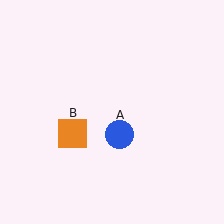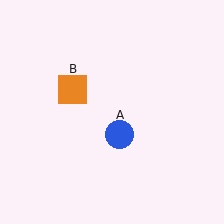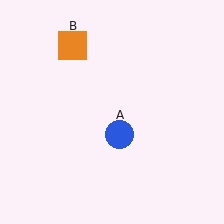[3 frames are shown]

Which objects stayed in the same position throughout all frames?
Blue circle (object A) remained stationary.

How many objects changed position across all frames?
1 object changed position: orange square (object B).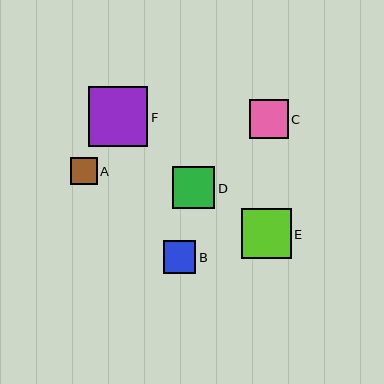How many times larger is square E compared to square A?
Square E is approximately 1.8 times the size of square A.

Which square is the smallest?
Square A is the smallest with a size of approximately 27 pixels.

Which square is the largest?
Square F is the largest with a size of approximately 59 pixels.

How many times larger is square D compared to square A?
Square D is approximately 1.5 times the size of square A.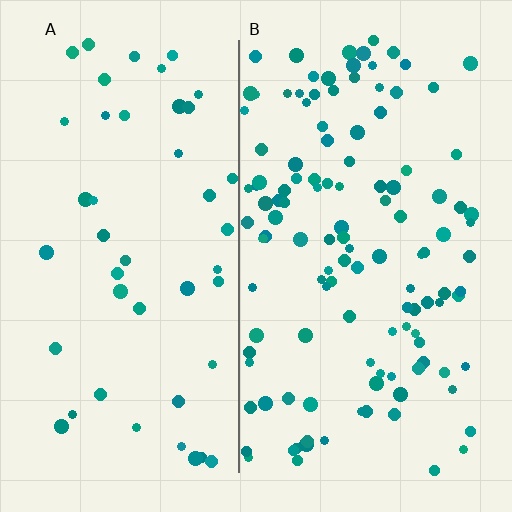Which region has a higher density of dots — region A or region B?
B (the right).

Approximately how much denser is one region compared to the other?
Approximately 2.7× — region B over region A.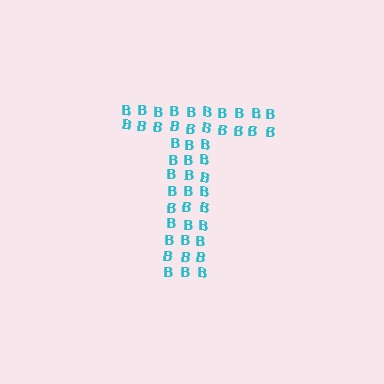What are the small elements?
The small elements are letter B's.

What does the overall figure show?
The overall figure shows the letter T.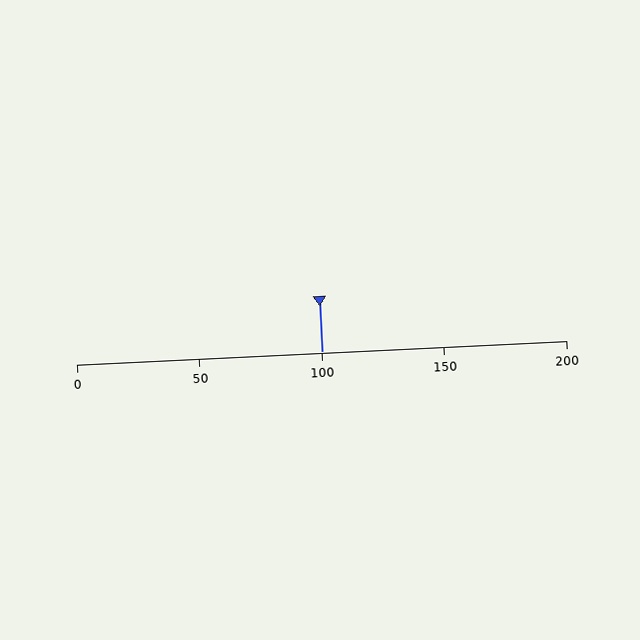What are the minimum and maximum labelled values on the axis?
The axis runs from 0 to 200.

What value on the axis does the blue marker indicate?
The marker indicates approximately 100.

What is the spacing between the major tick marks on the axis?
The major ticks are spaced 50 apart.